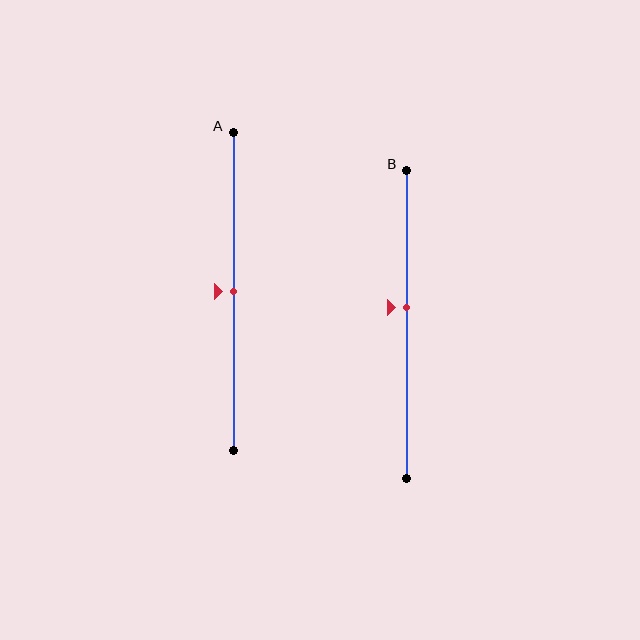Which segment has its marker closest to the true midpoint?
Segment A has its marker closest to the true midpoint.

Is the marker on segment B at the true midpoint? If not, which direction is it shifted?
No, the marker on segment B is shifted upward by about 6% of the segment length.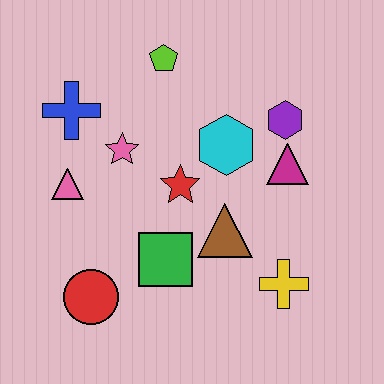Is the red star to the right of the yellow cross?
No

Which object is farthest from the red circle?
The purple hexagon is farthest from the red circle.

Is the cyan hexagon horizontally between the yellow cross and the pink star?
Yes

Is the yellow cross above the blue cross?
No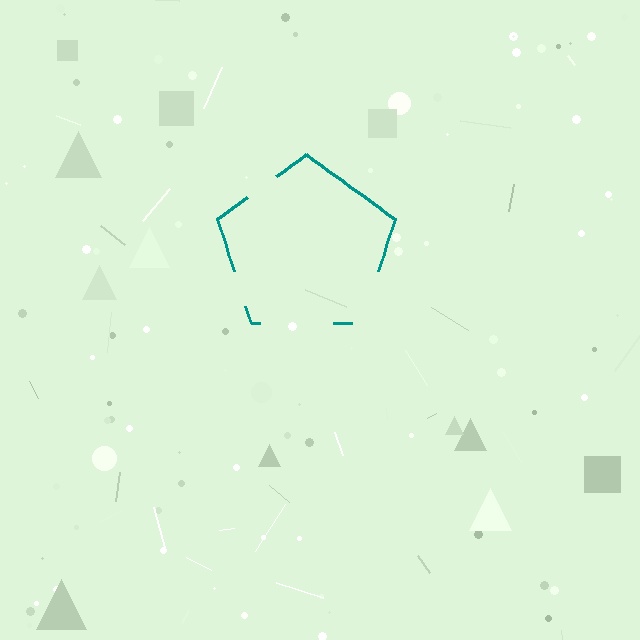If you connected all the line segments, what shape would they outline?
They would outline a pentagon.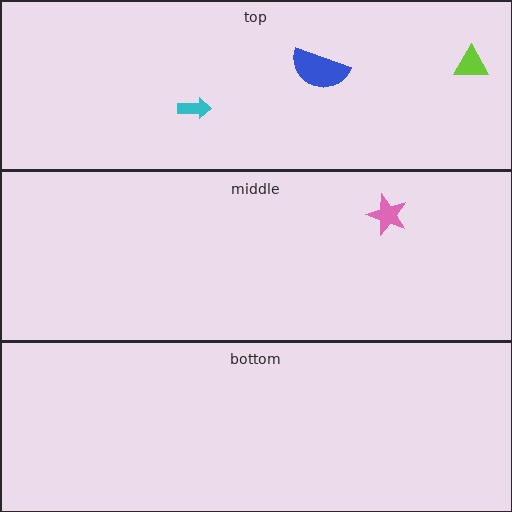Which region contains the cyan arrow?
The top region.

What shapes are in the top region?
The cyan arrow, the lime triangle, the blue semicircle.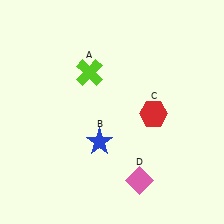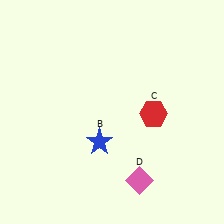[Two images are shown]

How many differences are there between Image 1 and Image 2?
There is 1 difference between the two images.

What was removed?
The lime cross (A) was removed in Image 2.